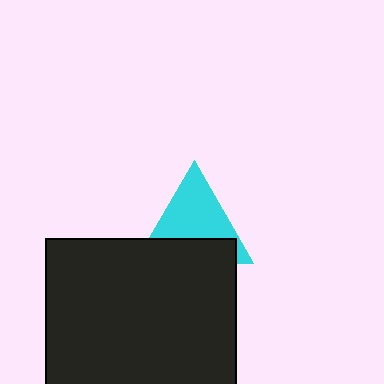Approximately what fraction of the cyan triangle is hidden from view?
Roughly 40% of the cyan triangle is hidden behind the black rectangle.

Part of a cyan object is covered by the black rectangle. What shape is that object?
It is a triangle.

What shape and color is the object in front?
The object in front is a black rectangle.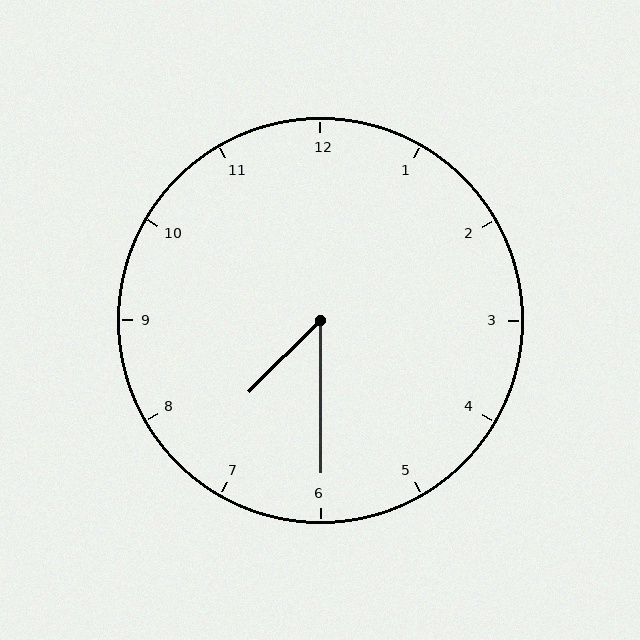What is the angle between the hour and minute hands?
Approximately 45 degrees.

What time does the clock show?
7:30.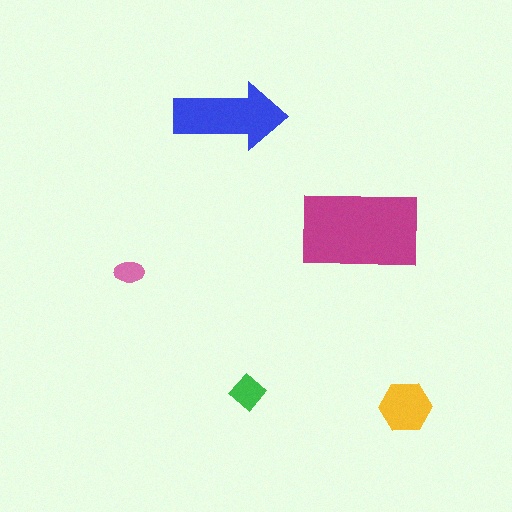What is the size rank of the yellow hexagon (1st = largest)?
3rd.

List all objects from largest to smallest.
The magenta rectangle, the blue arrow, the yellow hexagon, the green diamond, the pink ellipse.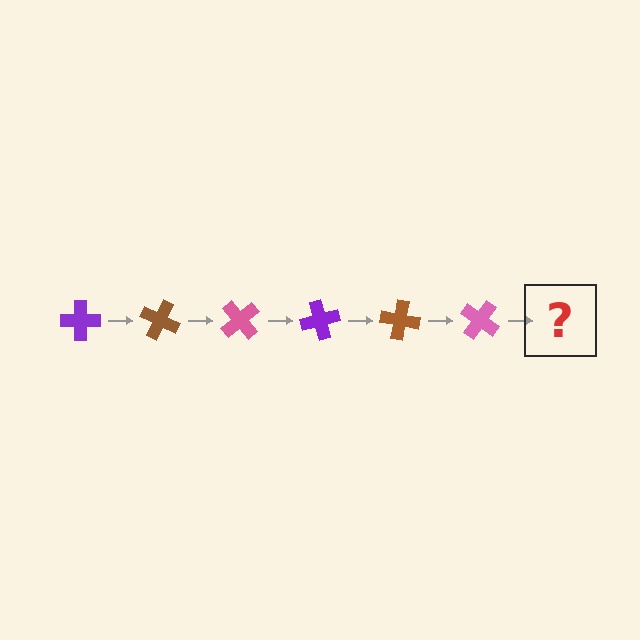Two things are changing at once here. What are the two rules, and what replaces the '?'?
The two rules are that it rotates 25 degrees each step and the color cycles through purple, brown, and pink. The '?' should be a purple cross, rotated 150 degrees from the start.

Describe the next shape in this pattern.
It should be a purple cross, rotated 150 degrees from the start.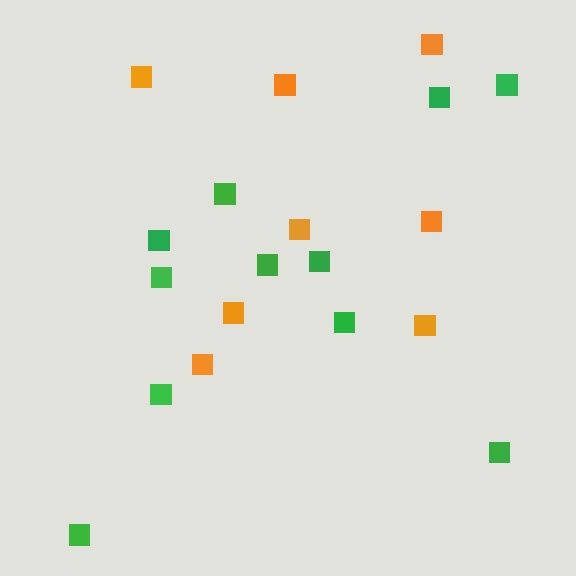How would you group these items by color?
There are 2 groups: one group of green squares (11) and one group of orange squares (8).